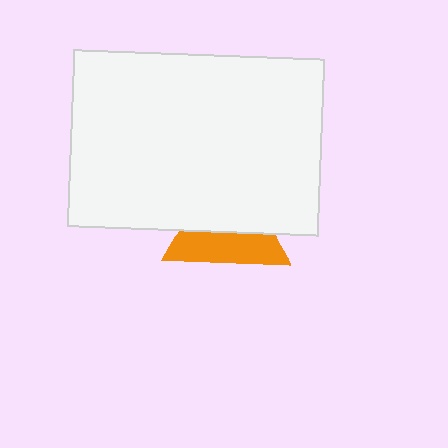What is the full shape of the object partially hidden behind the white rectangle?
The partially hidden object is an orange triangle.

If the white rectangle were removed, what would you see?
You would see the complete orange triangle.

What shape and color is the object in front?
The object in front is a white rectangle.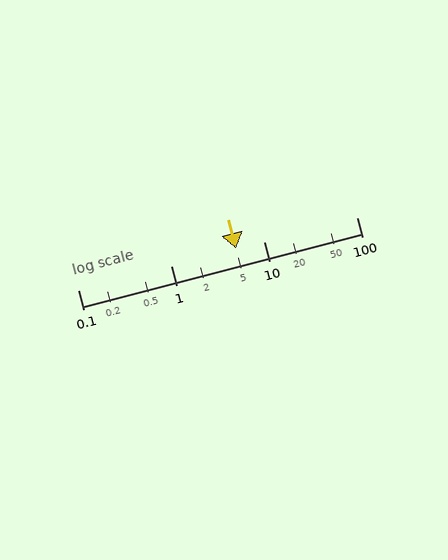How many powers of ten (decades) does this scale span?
The scale spans 3 decades, from 0.1 to 100.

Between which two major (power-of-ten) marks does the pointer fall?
The pointer is between 1 and 10.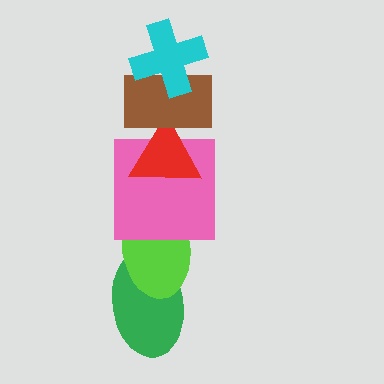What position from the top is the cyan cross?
The cyan cross is 1st from the top.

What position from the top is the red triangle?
The red triangle is 3rd from the top.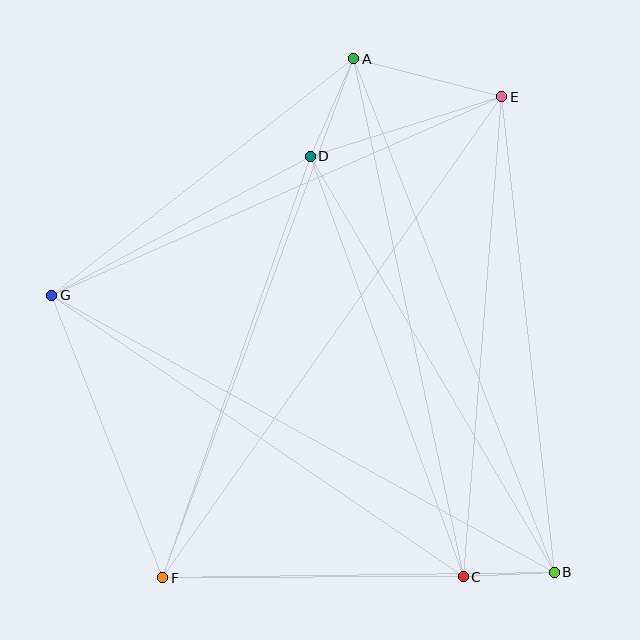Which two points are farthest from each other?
Points E and F are farthest from each other.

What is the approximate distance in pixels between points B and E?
The distance between B and E is approximately 478 pixels.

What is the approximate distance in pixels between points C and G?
The distance between C and G is approximately 498 pixels.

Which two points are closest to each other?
Points B and C are closest to each other.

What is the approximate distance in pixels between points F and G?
The distance between F and G is approximately 304 pixels.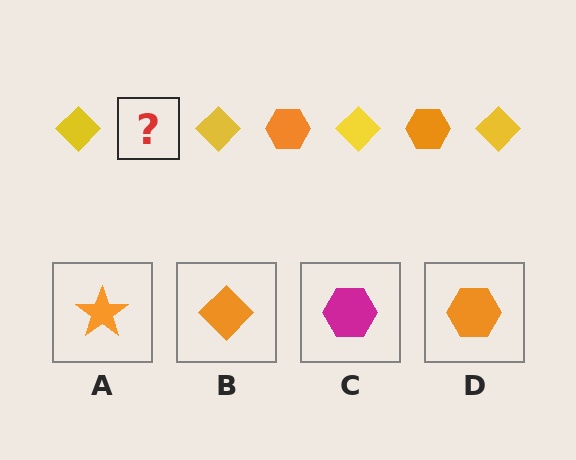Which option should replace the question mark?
Option D.